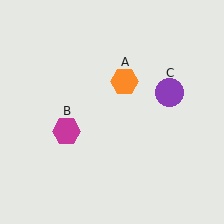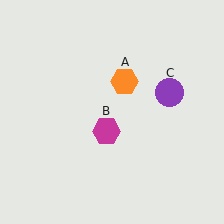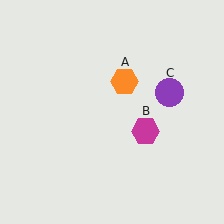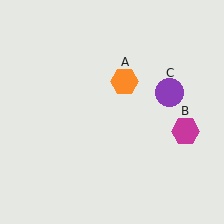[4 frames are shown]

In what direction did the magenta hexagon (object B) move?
The magenta hexagon (object B) moved right.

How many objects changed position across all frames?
1 object changed position: magenta hexagon (object B).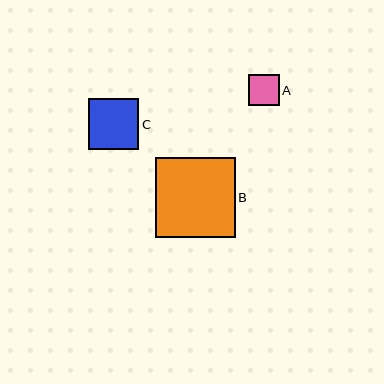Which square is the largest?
Square B is the largest with a size of approximately 79 pixels.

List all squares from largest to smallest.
From largest to smallest: B, C, A.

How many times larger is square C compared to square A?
Square C is approximately 1.6 times the size of square A.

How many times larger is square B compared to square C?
Square B is approximately 1.6 times the size of square C.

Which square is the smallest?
Square A is the smallest with a size of approximately 31 pixels.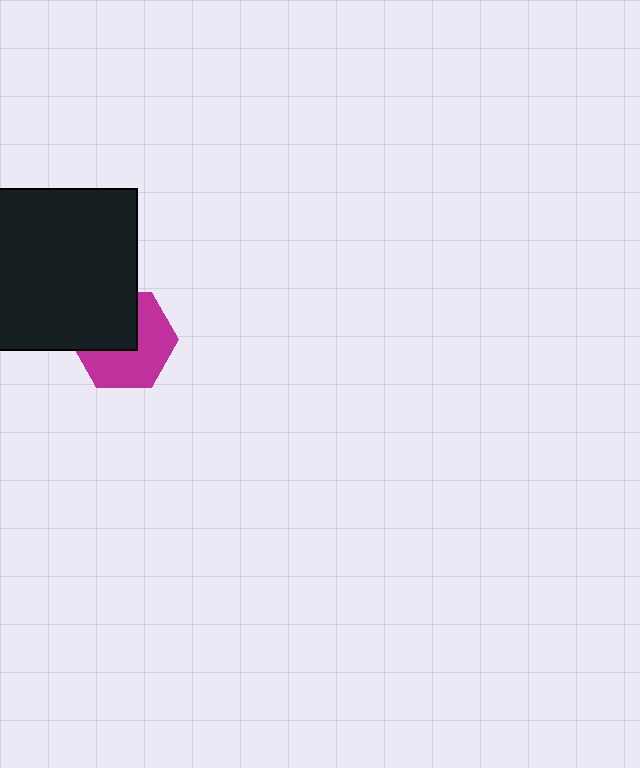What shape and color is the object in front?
The object in front is a black square.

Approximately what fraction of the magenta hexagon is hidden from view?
Roughly 43% of the magenta hexagon is hidden behind the black square.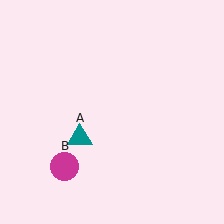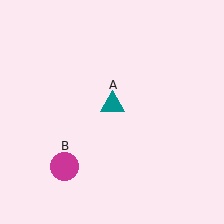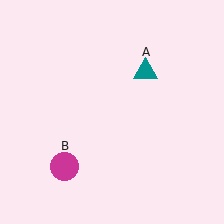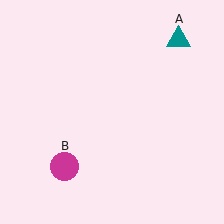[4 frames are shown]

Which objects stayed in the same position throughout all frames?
Magenta circle (object B) remained stationary.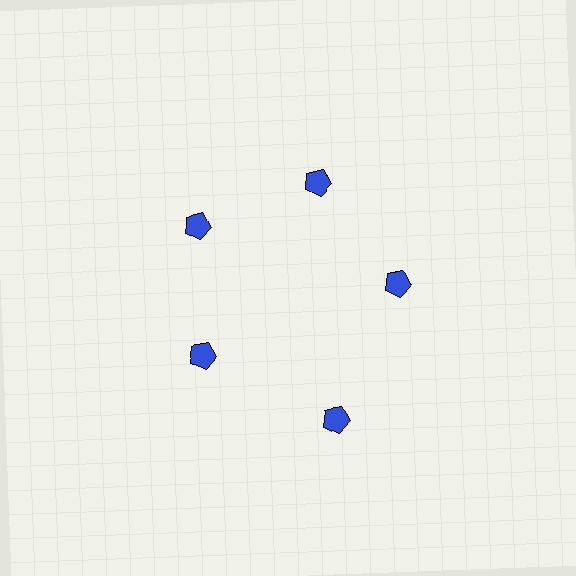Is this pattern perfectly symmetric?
No. The 5 blue pentagons are arranged in a ring, but one element near the 5 o'clock position is pushed outward from the center, breaking the 5-fold rotational symmetry.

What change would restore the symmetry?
The symmetry would be restored by moving it inward, back onto the ring so that all 5 pentagons sit at equal angles and equal distance from the center.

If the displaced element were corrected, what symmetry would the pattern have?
It would have 5-fold rotational symmetry — the pattern would map onto itself every 72 degrees.